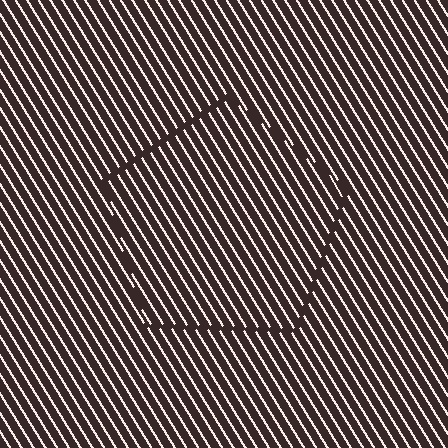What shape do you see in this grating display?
An illusory pentagon. The interior of the shape contains the same grating, shifted by half a period — the contour is defined by the phase discontinuity where line-ends from the inner and outer gratings abut.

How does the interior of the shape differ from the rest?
The interior of the shape contains the same grating, shifted by half a period — the contour is defined by the phase discontinuity where line-ends from the inner and outer gratings abut.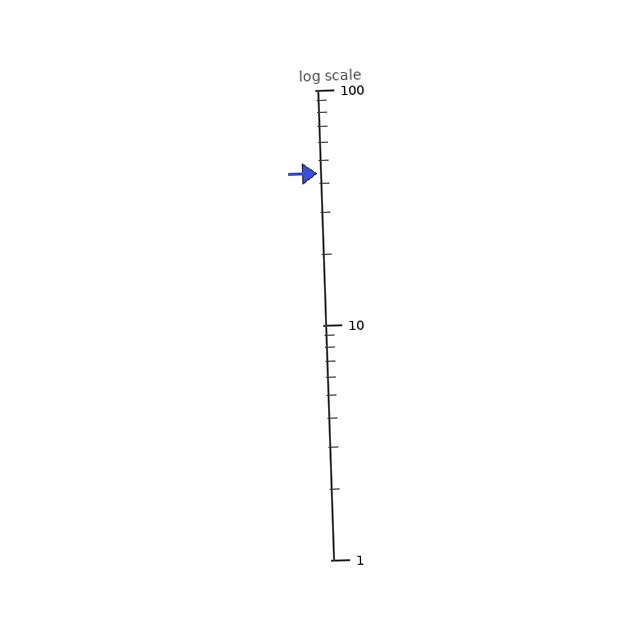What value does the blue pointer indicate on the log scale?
The pointer indicates approximately 44.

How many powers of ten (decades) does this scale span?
The scale spans 2 decades, from 1 to 100.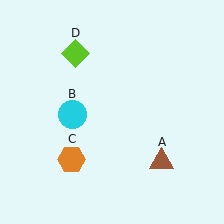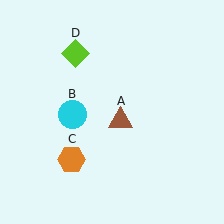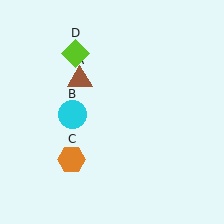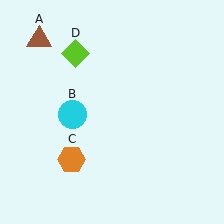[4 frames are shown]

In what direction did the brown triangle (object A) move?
The brown triangle (object A) moved up and to the left.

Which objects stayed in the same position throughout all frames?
Cyan circle (object B) and orange hexagon (object C) and lime diamond (object D) remained stationary.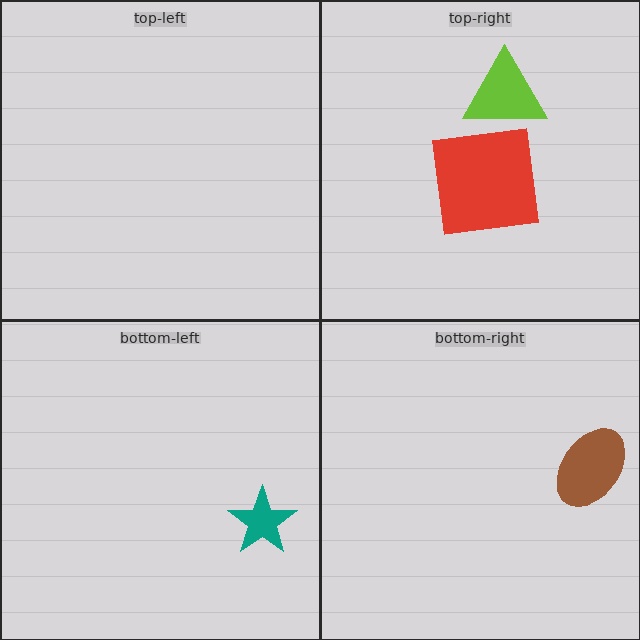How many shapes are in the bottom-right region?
1.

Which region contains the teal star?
The bottom-left region.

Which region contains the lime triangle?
The top-right region.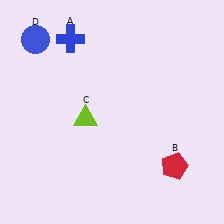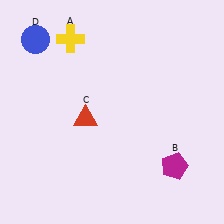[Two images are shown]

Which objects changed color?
A changed from blue to yellow. B changed from red to magenta. C changed from lime to red.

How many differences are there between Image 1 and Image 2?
There are 3 differences between the two images.